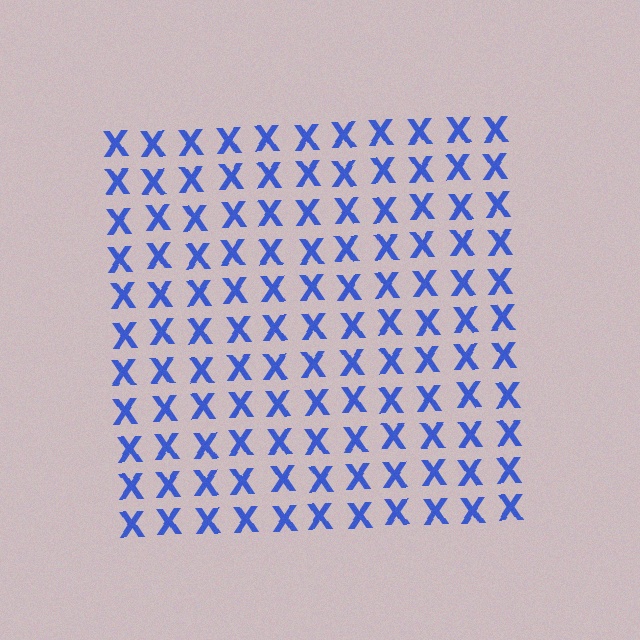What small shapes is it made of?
It is made of small letter X's.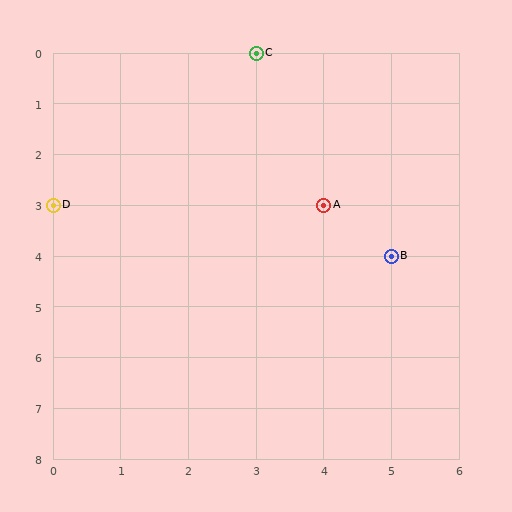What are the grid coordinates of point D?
Point D is at grid coordinates (0, 3).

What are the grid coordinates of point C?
Point C is at grid coordinates (3, 0).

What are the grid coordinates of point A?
Point A is at grid coordinates (4, 3).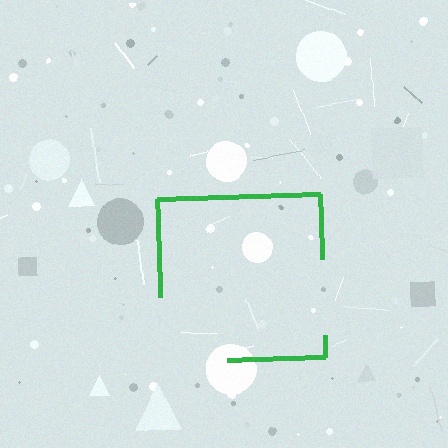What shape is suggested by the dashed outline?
The dashed outline suggests a square.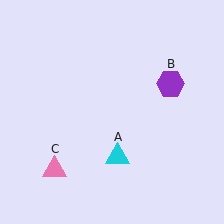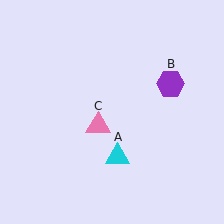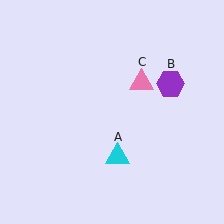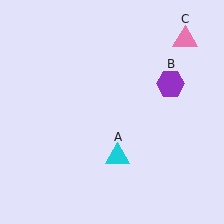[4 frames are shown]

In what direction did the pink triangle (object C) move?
The pink triangle (object C) moved up and to the right.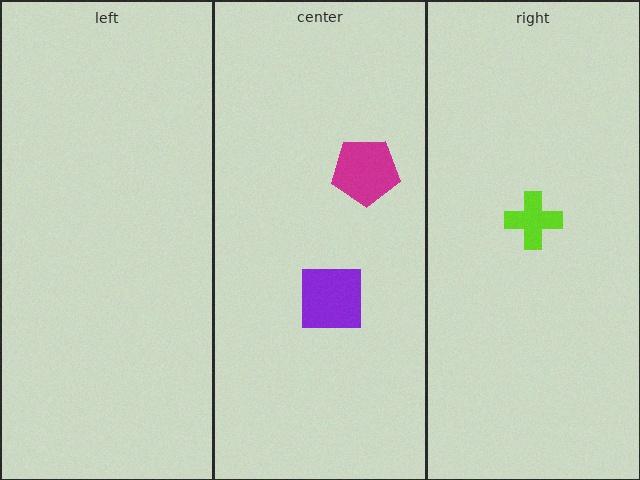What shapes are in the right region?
The lime cross.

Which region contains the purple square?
The center region.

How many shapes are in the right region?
1.